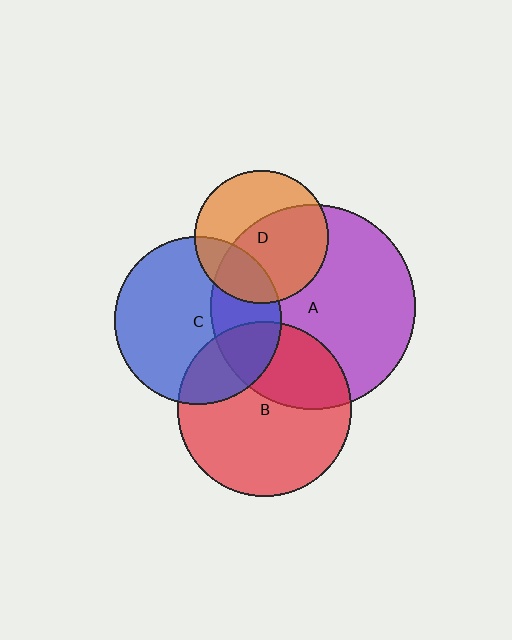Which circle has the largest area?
Circle A (purple).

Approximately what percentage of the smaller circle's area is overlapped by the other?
Approximately 25%.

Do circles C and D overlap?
Yes.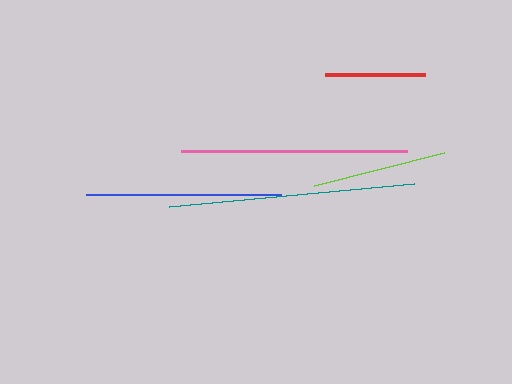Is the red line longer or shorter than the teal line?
The teal line is longer than the red line.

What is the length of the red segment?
The red segment is approximately 100 pixels long.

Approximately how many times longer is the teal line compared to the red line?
The teal line is approximately 2.5 times the length of the red line.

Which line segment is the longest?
The teal line is the longest at approximately 246 pixels.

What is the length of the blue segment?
The blue segment is approximately 195 pixels long.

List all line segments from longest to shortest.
From longest to shortest: teal, pink, blue, lime, red.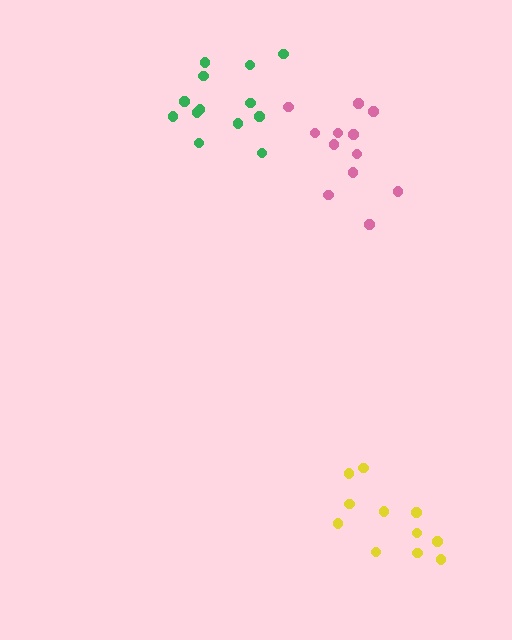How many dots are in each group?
Group 1: 13 dots, Group 2: 12 dots, Group 3: 11 dots (36 total).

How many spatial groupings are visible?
There are 3 spatial groupings.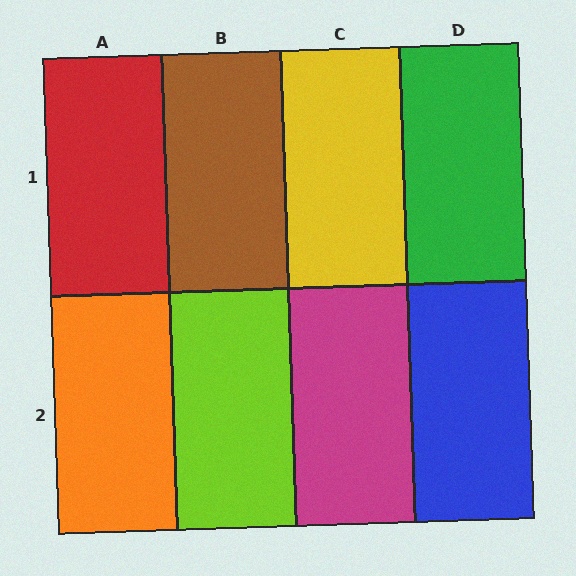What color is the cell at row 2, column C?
Magenta.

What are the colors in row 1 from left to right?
Red, brown, yellow, green.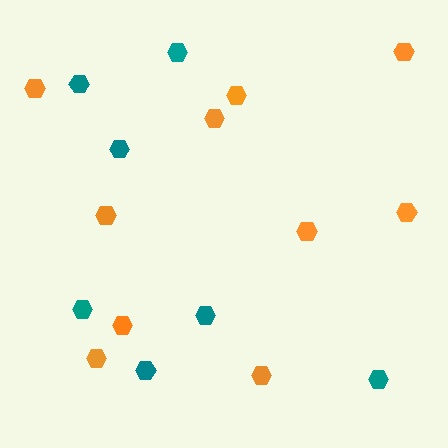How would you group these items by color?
There are 2 groups: one group of teal hexagons (7) and one group of orange hexagons (10).